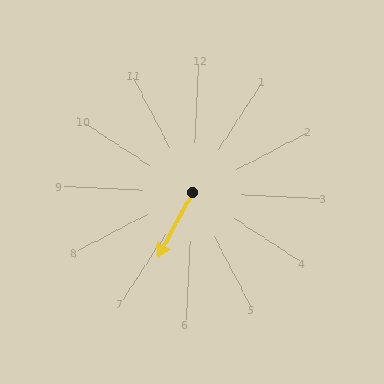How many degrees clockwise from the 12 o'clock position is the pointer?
Approximately 205 degrees.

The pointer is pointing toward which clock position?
Roughly 7 o'clock.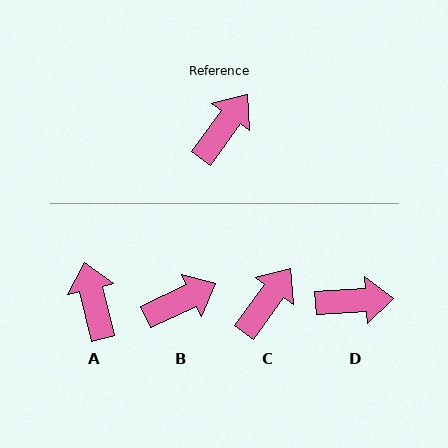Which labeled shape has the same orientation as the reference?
C.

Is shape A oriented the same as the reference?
No, it is off by about 50 degrees.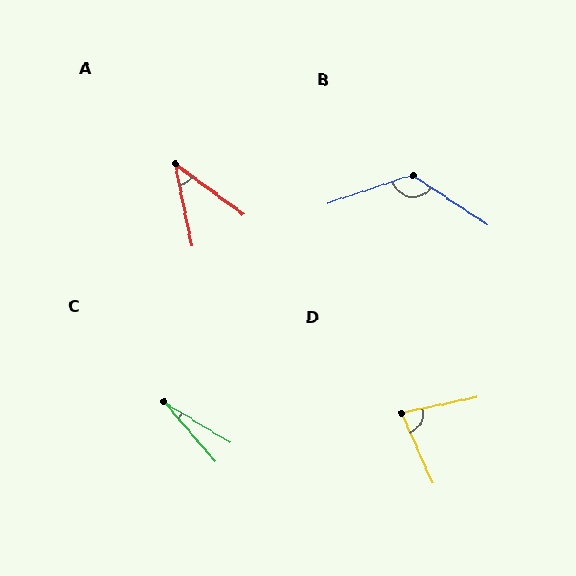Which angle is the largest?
B, at approximately 128 degrees.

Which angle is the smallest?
C, at approximately 18 degrees.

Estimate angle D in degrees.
Approximately 78 degrees.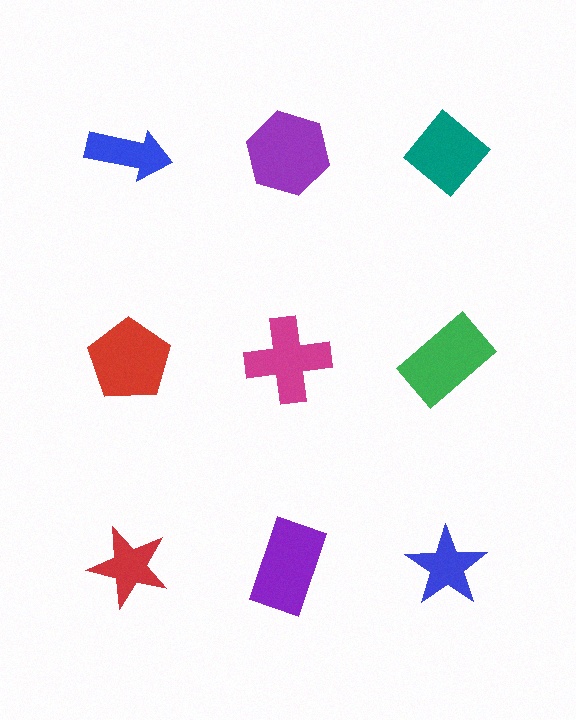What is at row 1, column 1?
A blue arrow.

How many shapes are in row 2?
3 shapes.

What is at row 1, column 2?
A purple hexagon.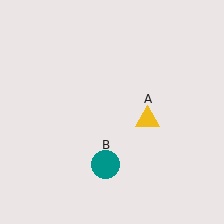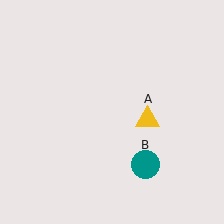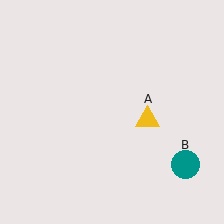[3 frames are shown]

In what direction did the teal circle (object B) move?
The teal circle (object B) moved right.